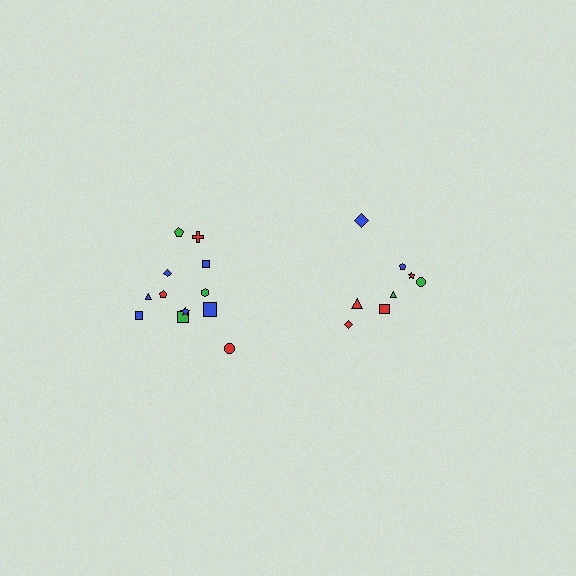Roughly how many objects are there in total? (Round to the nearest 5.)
Roughly 20 objects in total.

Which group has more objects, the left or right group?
The left group.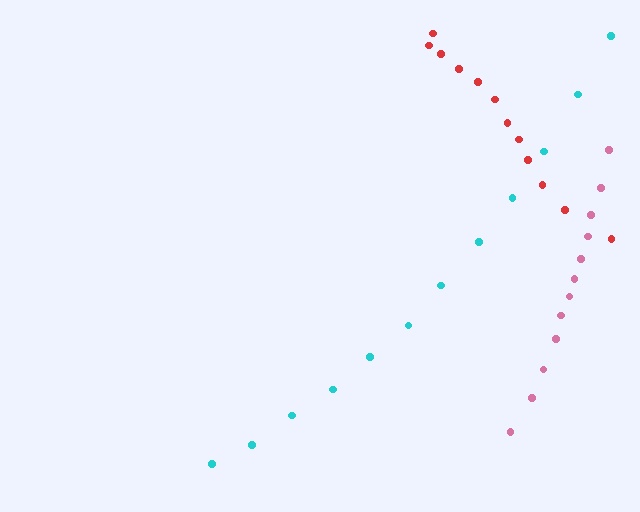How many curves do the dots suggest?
There are 3 distinct paths.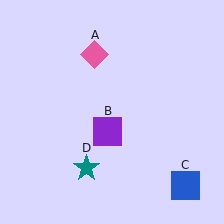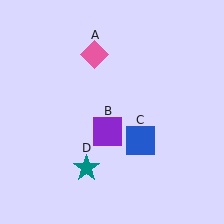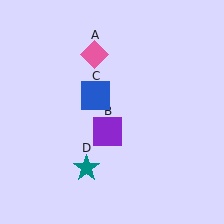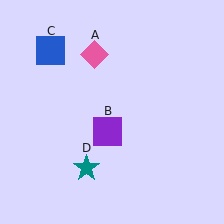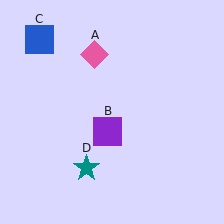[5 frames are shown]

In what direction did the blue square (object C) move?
The blue square (object C) moved up and to the left.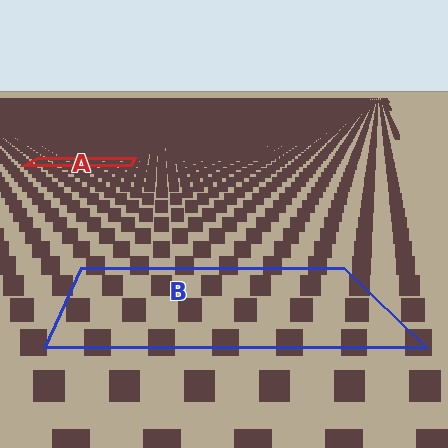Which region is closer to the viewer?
Region B is closer. The texture elements there are larger and more spread out.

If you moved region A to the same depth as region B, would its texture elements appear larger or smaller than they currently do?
They would appear larger. At a closer depth, the same texture elements are projected at a bigger on-screen size.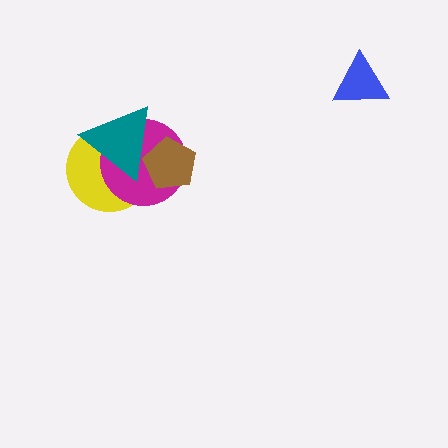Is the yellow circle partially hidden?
Yes, it is partially covered by another shape.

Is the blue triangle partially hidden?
No, no other shape covers it.